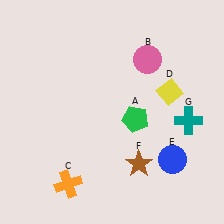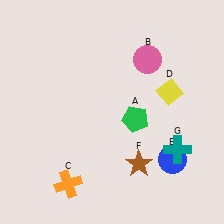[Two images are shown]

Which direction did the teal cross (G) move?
The teal cross (G) moved down.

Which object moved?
The teal cross (G) moved down.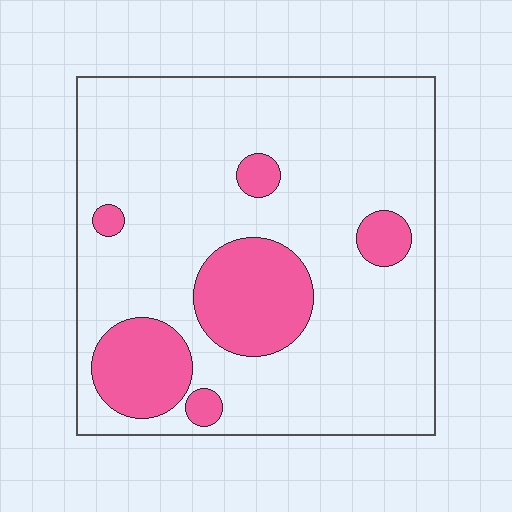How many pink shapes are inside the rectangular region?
6.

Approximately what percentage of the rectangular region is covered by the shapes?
Approximately 20%.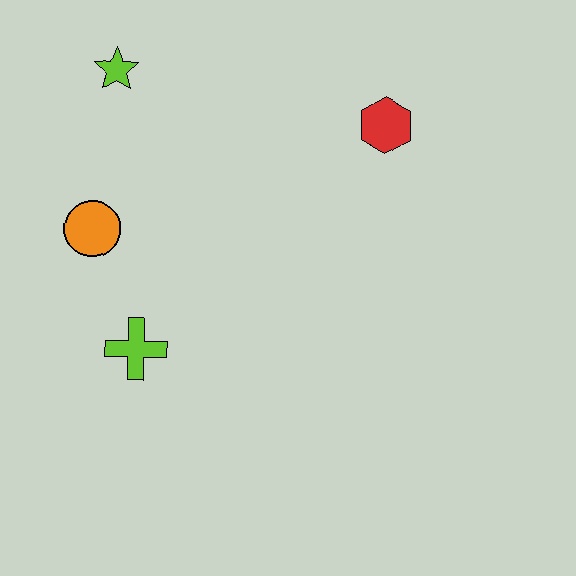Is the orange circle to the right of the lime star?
No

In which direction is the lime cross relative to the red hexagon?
The lime cross is to the left of the red hexagon.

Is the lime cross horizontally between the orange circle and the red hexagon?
Yes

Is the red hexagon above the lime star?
No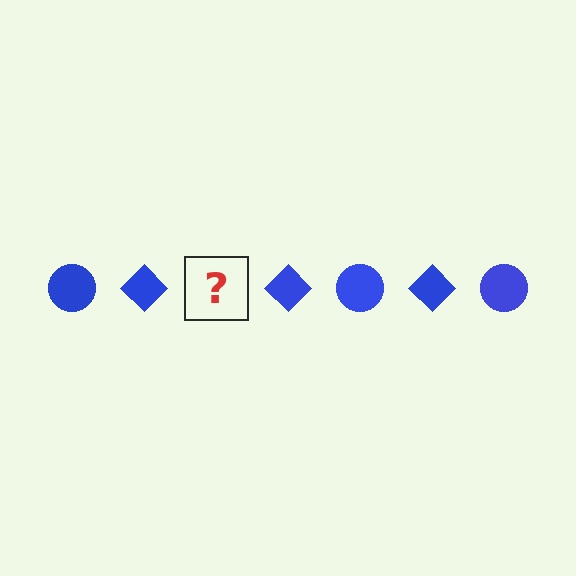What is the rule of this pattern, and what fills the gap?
The rule is that the pattern cycles through circle, diamond shapes in blue. The gap should be filled with a blue circle.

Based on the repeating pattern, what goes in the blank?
The blank should be a blue circle.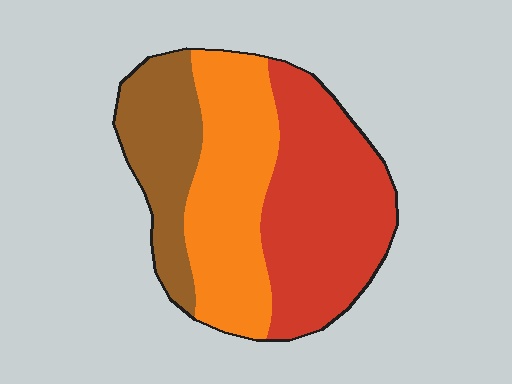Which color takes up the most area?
Red, at roughly 40%.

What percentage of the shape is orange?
Orange takes up about one third (1/3) of the shape.